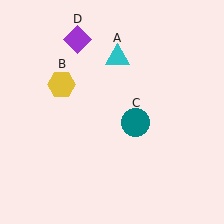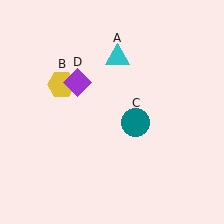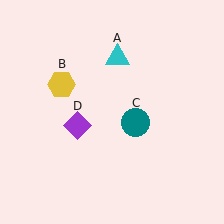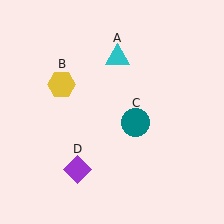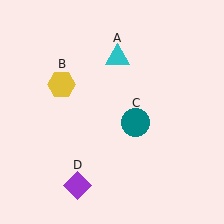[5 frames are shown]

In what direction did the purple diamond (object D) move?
The purple diamond (object D) moved down.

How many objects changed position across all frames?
1 object changed position: purple diamond (object D).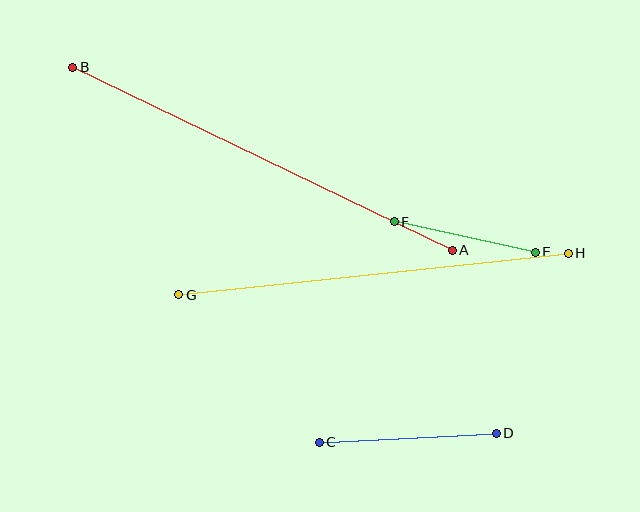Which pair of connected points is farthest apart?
Points A and B are farthest apart.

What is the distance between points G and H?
The distance is approximately 392 pixels.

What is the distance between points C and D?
The distance is approximately 178 pixels.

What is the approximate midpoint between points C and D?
The midpoint is at approximately (408, 438) pixels.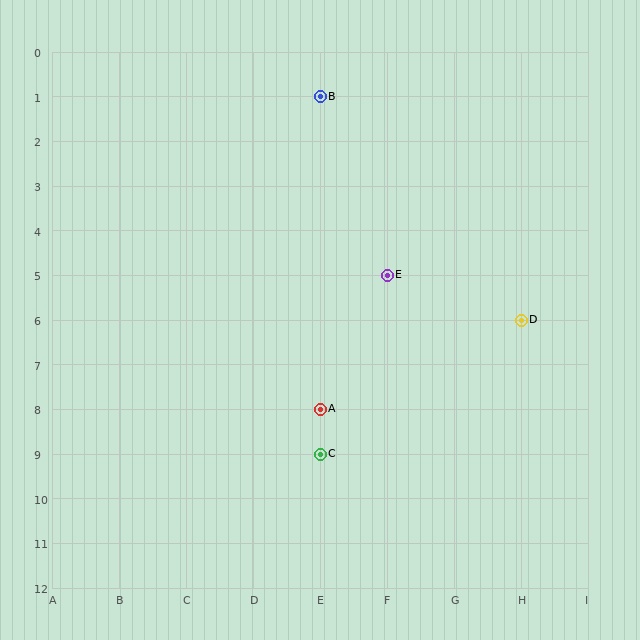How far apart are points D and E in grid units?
Points D and E are 2 columns and 1 row apart (about 2.2 grid units diagonally).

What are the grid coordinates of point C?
Point C is at grid coordinates (E, 9).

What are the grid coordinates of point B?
Point B is at grid coordinates (E, 1).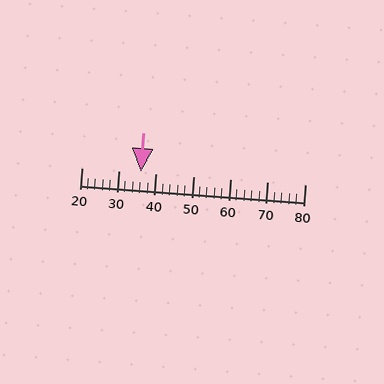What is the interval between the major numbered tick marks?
The major tick marks are spaced 10 units apart.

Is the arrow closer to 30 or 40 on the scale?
The arrow is closer to 40.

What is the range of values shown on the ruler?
The ruler shows values from 20 to 80.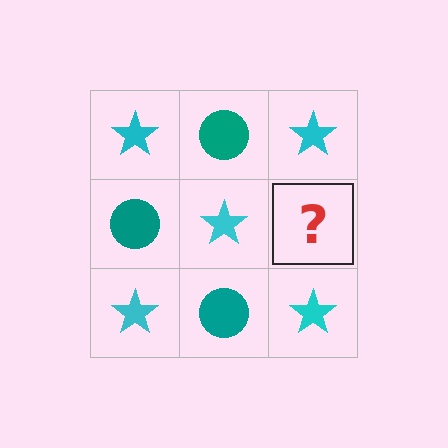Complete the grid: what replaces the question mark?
The question mark should be replaced with a teal circle.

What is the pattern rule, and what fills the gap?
The rule is that it alternates cyan star and teal circle in a checkerboard pattern. The gap should be filled with a teal circle.